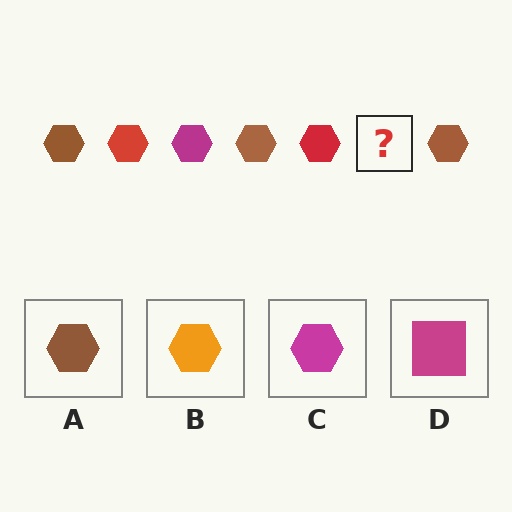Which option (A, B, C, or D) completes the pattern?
C.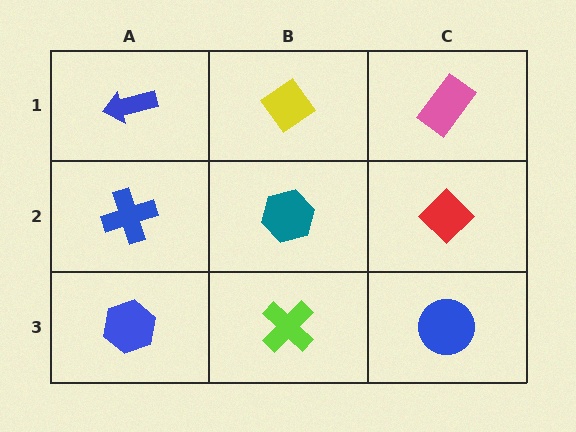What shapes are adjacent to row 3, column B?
A teal hexagon (row 2, column B), a blue hexagon (row 3, column A), a blue circle (row 3, column C).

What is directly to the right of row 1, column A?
A yellow diamond.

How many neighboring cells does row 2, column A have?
3.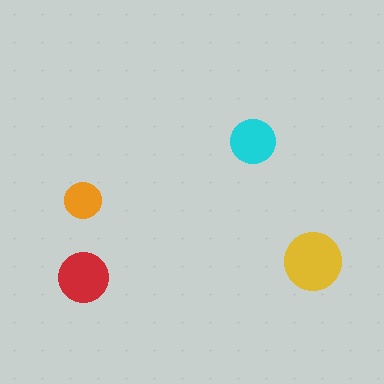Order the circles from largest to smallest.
the yellow one, the red one, the cyan one, the orange one.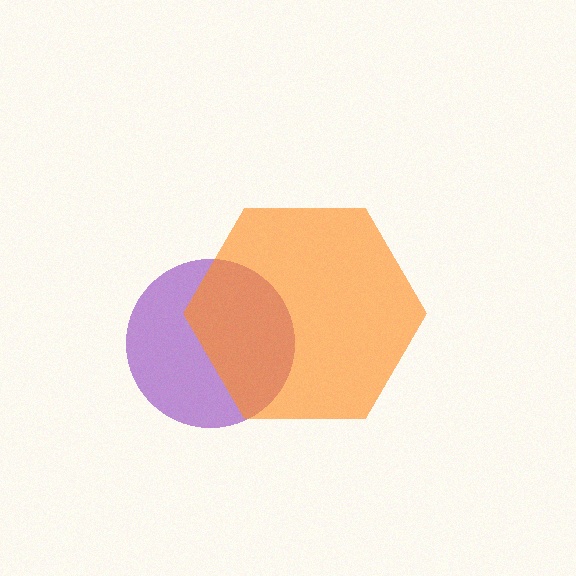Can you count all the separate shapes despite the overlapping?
Yes, there are 2 separate shapes.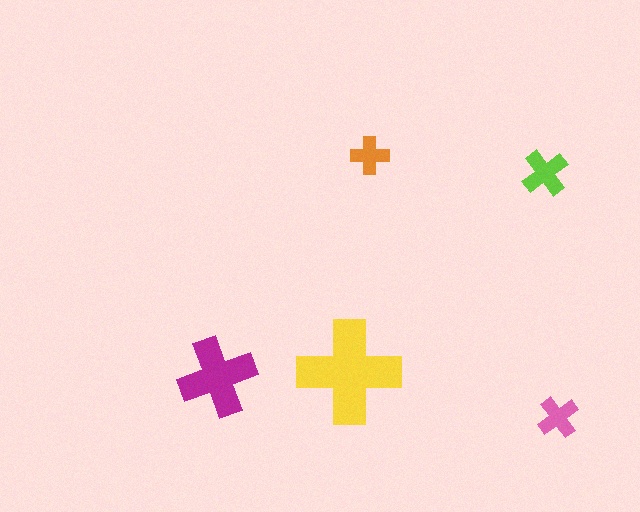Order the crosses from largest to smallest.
the yellow one, the magenta one, the lime one, the pink one, the orange one.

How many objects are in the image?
There are 5 objects in the image.